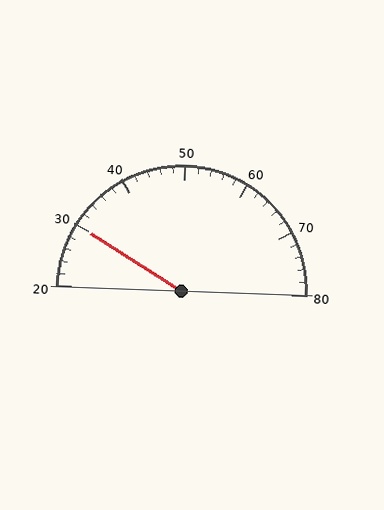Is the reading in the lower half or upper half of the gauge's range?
The reading is in the lower half of the range (20 to 80).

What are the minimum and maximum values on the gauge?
The gauge ranges from 20 to 80.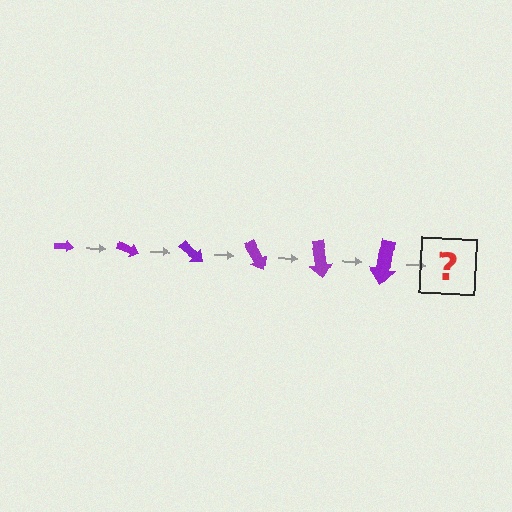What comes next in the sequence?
The next element should be an arrow, larger than the previous one and rotated 120 degrees from the start.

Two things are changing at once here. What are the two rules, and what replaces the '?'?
The two rules are that the arrow grows larger each step and it rotates 20 degrees each step. The '?' should be an arrow, larger than the previous one and rotated 120 degrees from the start.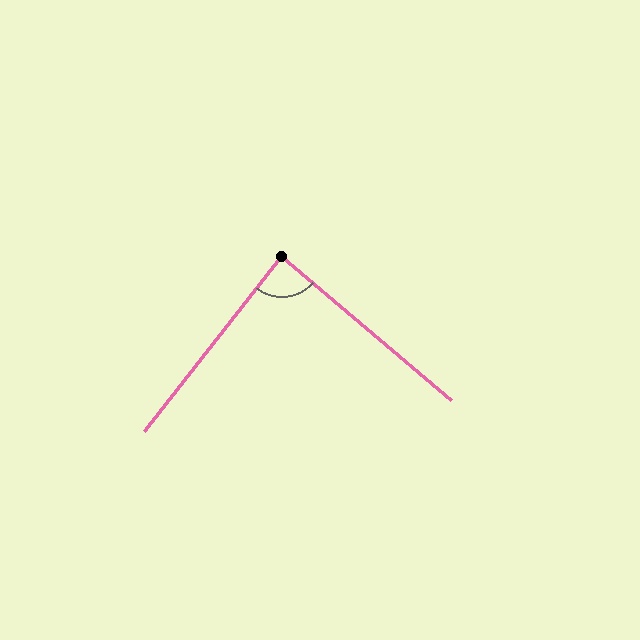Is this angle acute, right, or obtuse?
It is approximately a right angle.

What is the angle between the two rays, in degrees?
Approximately 88 degrees.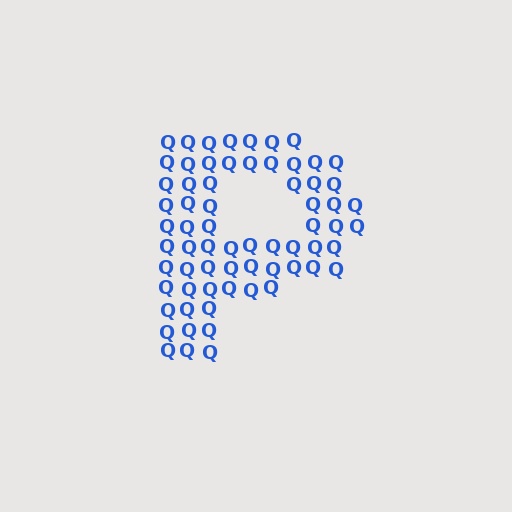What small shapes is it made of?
It is made of small letter Q's.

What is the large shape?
The large shape is the letter P.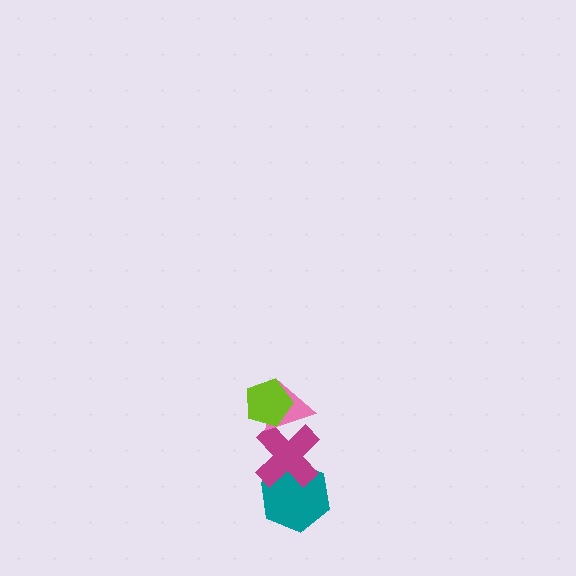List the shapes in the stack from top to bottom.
From top to bottom: the lime pentagon, the pink triangle, the magenta cross, the teal hexagon.